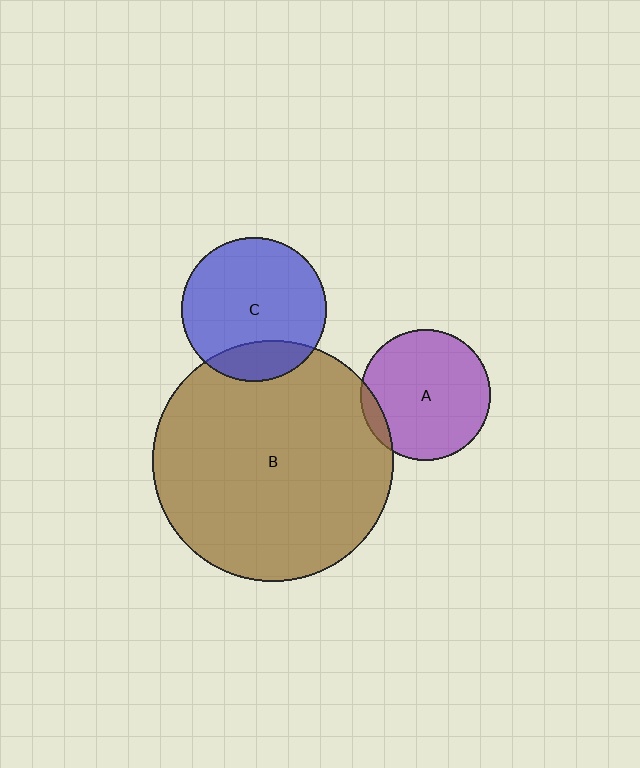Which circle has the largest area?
Circle B (brown).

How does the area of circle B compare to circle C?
Approximately 2.8 times.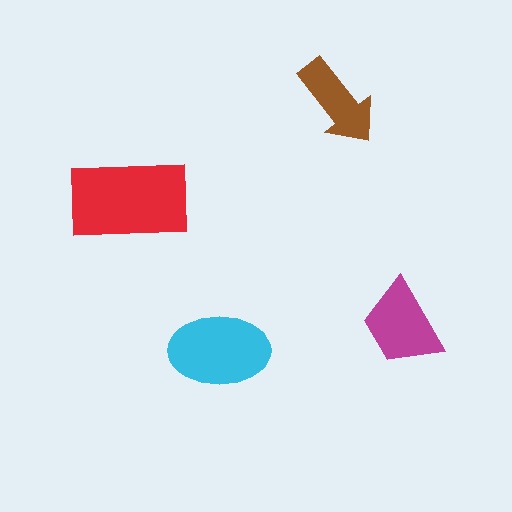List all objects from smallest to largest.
The brown arrow, the magenta trapezoid, the cyan ellipse, the red rectangle.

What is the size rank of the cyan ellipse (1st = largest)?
2nd.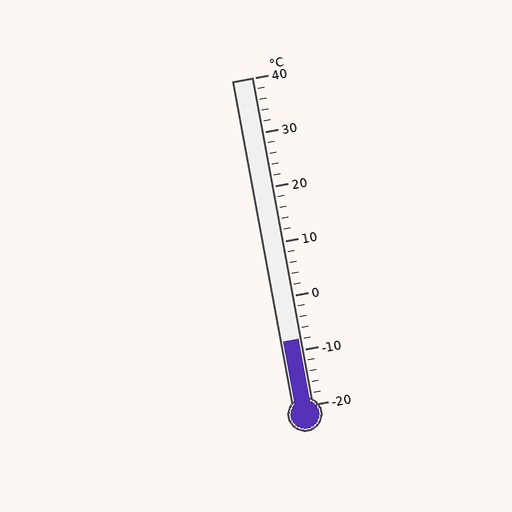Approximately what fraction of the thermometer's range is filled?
The thermometer is filled to approximately 20% of its range.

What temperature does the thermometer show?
The thermometer shows approximately -8°C.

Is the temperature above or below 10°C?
The temperature is below 10°C.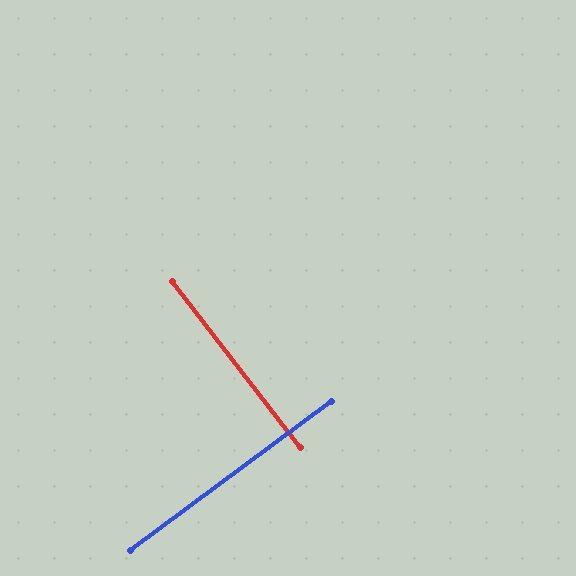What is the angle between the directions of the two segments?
Approximately 89 degrees.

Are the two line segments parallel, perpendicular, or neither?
Perpendicular — they meet at approximately 89°.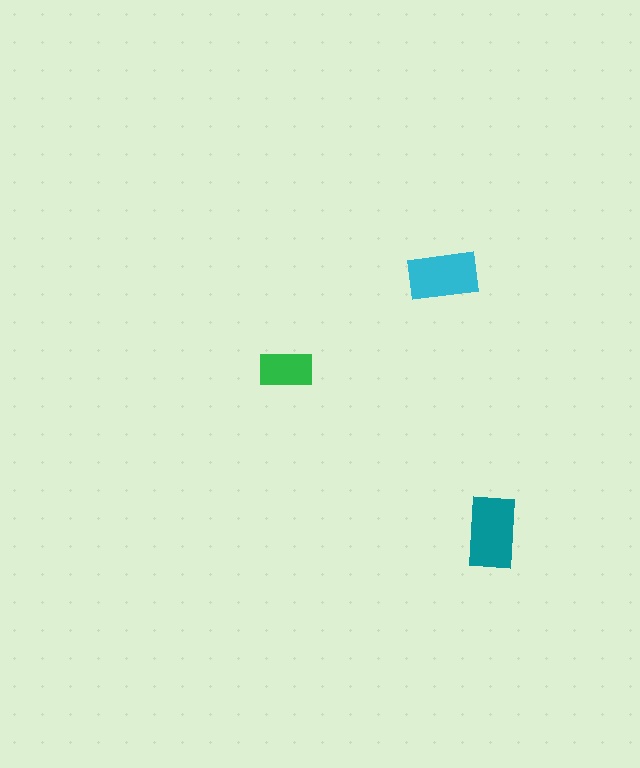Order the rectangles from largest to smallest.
the teal one, the cyan one, the green one.